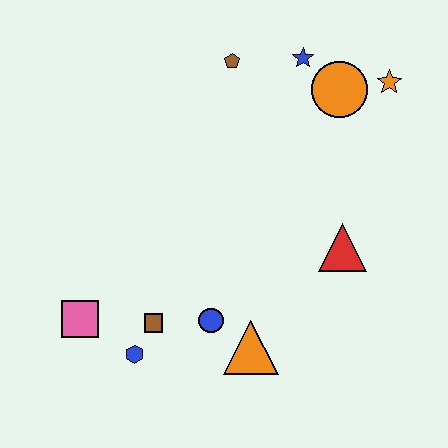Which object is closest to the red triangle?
The orange triangle is closest to the red triangle.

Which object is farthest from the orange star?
The pink square is farthest from the orange star.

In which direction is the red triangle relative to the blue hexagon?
The red triangle is to the right of the blue hexagon.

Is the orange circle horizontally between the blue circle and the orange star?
Yes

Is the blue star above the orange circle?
Yes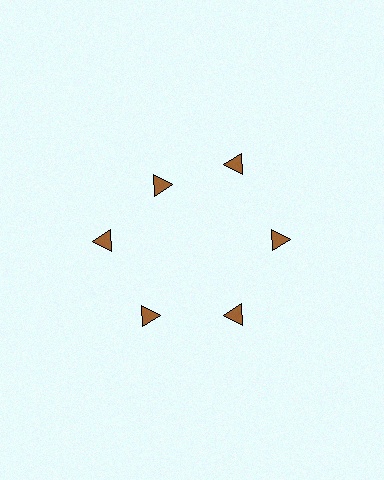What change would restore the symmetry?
The symmetry would be restored by moving it outward, back onto the ring so that all 6 triangles sit at equal angles and equal distance from the center.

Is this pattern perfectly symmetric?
No. The 6 brown triangles are arranged in a ring, but one element near the 11 o'clock position is pulled inward toward the center, breaking the 6-fold rotational symmetry.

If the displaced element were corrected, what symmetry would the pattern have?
It would have 6-fold rotational symmetry — the pattern would map onto itself every 60 degrees.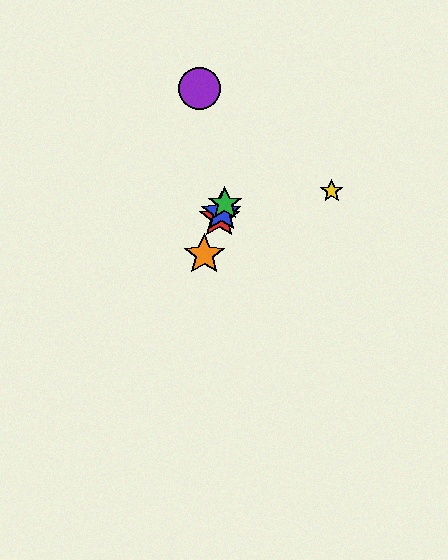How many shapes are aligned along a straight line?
4 shapes (the red star, the blue star, the green star, the orange star) are aligned along a straight line.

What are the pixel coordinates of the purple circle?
The purple circle is at (200, 88).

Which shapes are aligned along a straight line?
The red star, the blue star, the green star, the orange star are aligned along a straight line.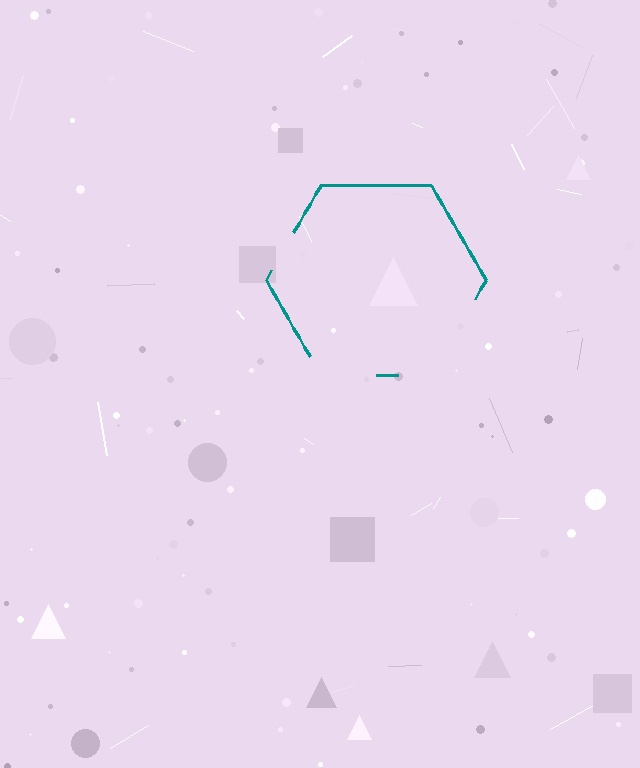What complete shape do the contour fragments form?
The contour fragments form a hexagon.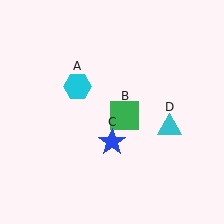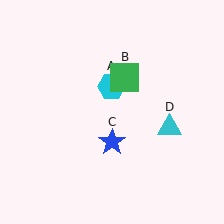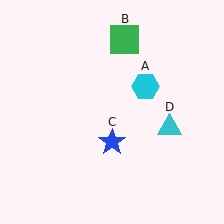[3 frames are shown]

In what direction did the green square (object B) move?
The green square (object B) moved up.